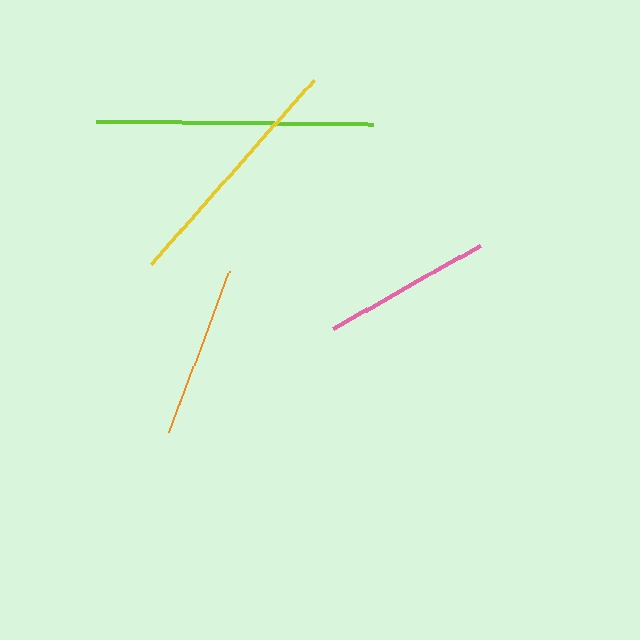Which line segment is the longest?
The lime line is the longest at approximately 277 pixels.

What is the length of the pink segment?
The pink segment is approximately 168 pixels long.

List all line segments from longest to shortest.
From longest to shortest: lime, yellow, orange, pink.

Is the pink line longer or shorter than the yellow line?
The yellow line is longer than the pink line.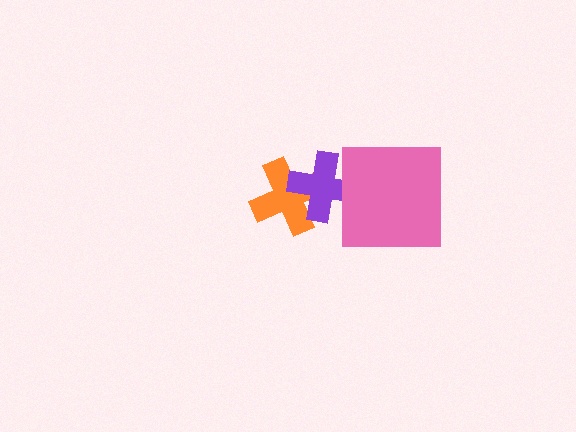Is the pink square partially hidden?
No, no other shape covers it.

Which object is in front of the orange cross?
The purple cross is in front of the orange cross.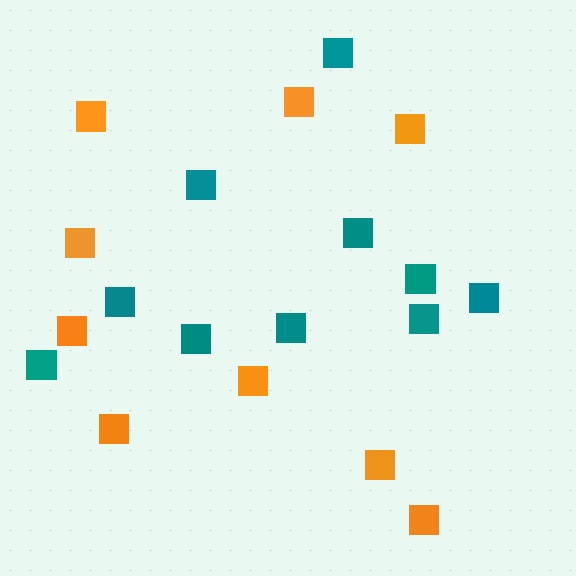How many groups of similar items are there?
There are 2 groups: one group of orange squares (9) and one group of teal squares (10).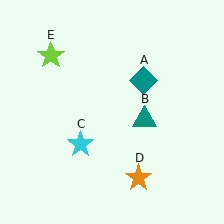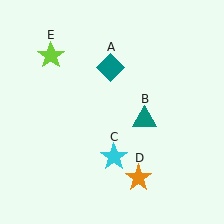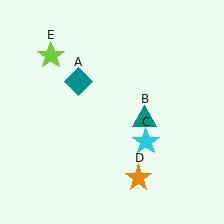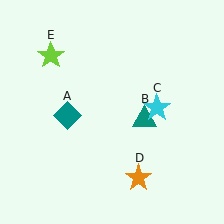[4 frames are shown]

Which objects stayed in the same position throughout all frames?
Teal triangle (object B) and orange star (object D) and lime star (object E) remained stationary.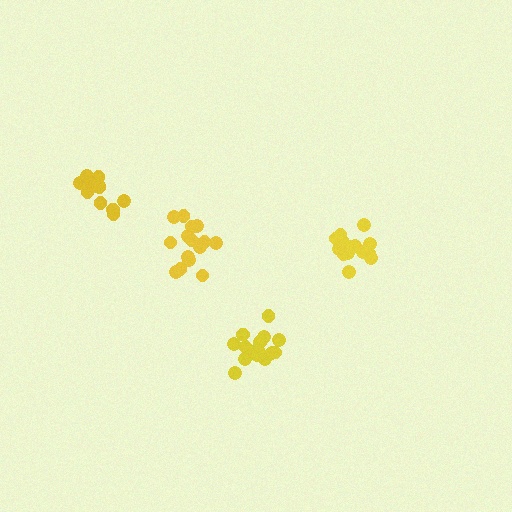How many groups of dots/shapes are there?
There are 4 groups.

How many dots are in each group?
Group 1: 15 dots, Group 2: 17 dots, Group 3: 20 dots, Group 4: 15 dots (67 total).